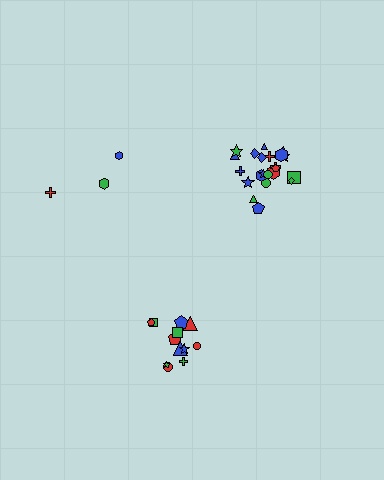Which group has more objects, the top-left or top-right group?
The top-right group.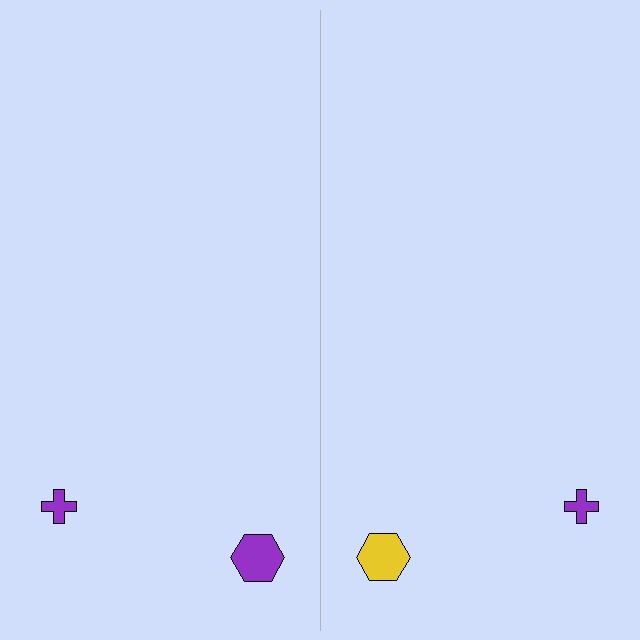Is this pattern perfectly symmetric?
No, the pattern is not perfectly symmetric. The yellow hexagon on the right side breaks the symmetry — its mirror counterpart is purple.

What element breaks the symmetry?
The yellow hexagon on the right side breaks the symmetry — its mirror counterpart is purple.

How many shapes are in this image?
There are 4 shapes in this image.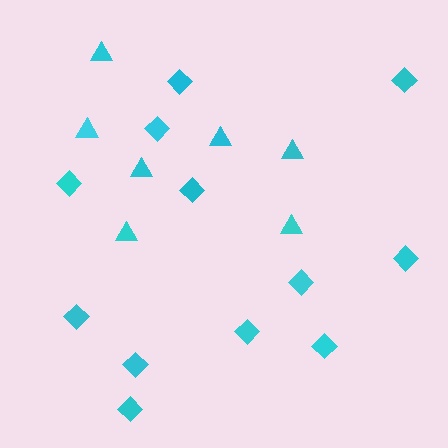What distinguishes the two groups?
There are 2 groups: one group of diamonds (12) and one group of triangles (7).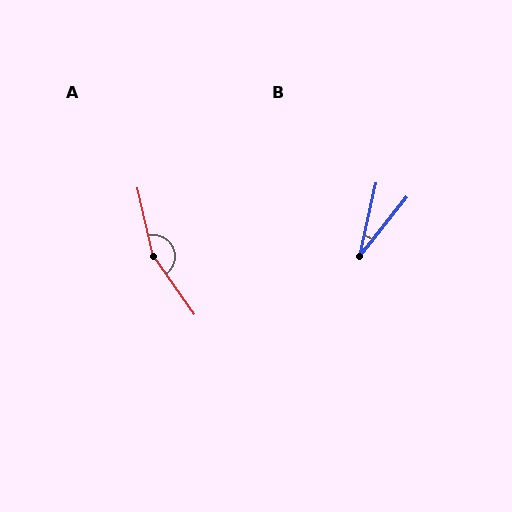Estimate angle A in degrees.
Approximately 157 degrees.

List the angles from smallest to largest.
B (26°), A (157°).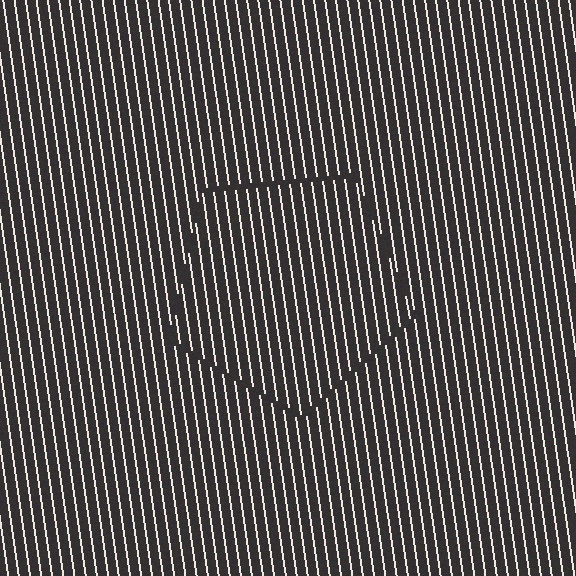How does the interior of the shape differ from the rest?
The interior of the shape contains the same grating, shifted by half a period — the contour is defined by the phase discontinuity where line-ends from the inner and outer gratings abut.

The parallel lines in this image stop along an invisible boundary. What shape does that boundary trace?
An illusory pentagon. The interior of the shape contains the same grating, shifted by half a period — the contour is defined by the phase discontinuity where line-ends from the inner and outer gratings abut.